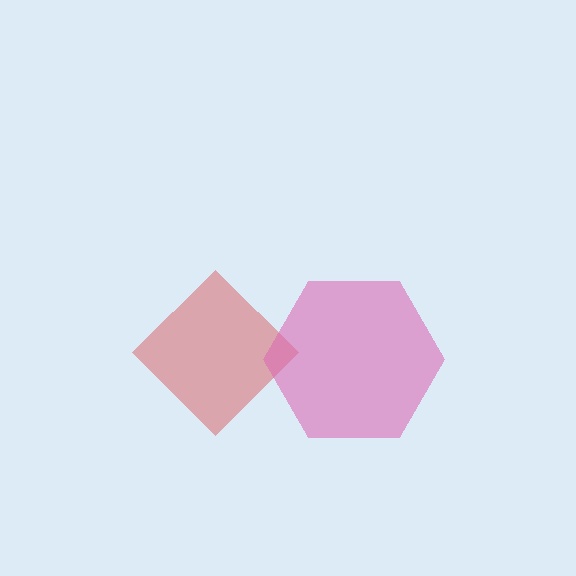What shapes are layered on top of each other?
The layered shapes are: a red diamond, a pink hexagon.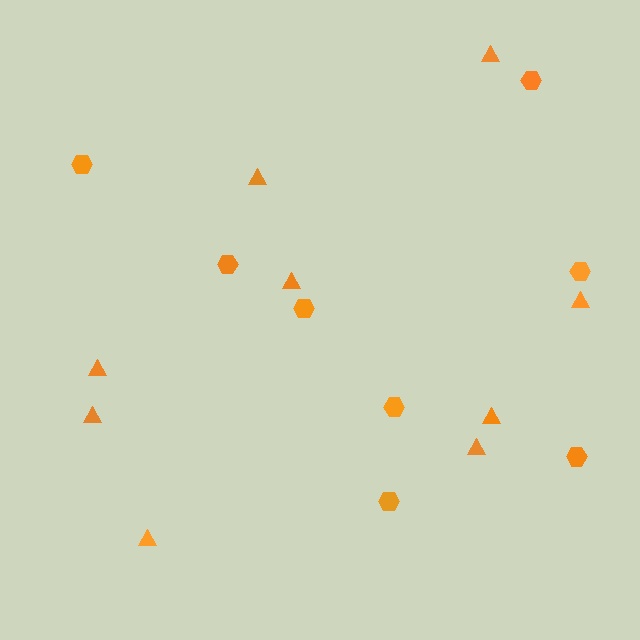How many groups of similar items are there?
There are 2 groups: one group of hexagons (8) and one group of triangles (9).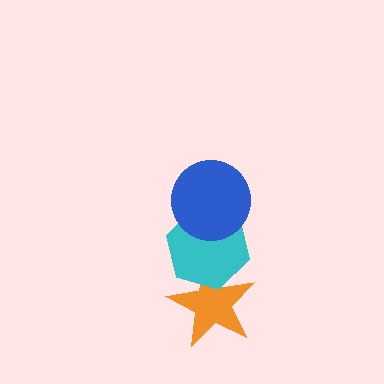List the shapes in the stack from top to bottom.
From top to bottom: the blue circle, the cyan hexagon, the orange star.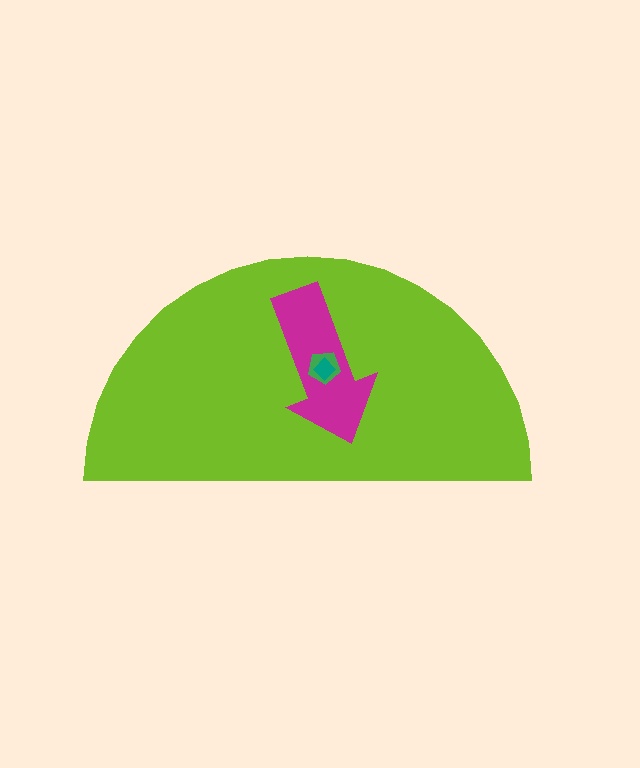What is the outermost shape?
The lime semicircle.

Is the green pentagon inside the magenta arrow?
Yes.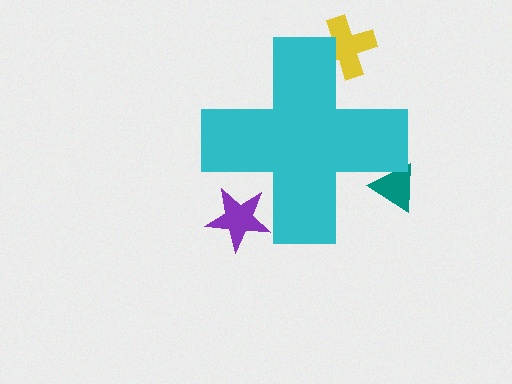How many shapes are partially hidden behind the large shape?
3 shapes are partially hidden.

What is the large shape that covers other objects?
A cyan cross.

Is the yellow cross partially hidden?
Yes, the yellow cross is partially hidden behind the cyan cross.